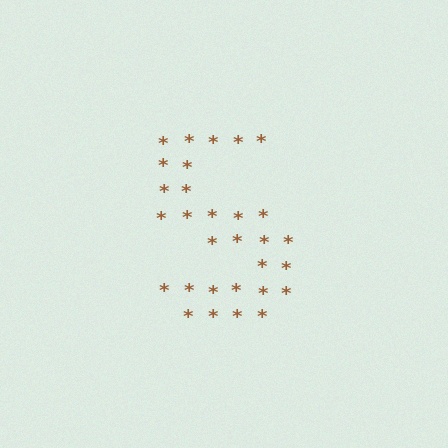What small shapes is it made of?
It is made of small asterisks.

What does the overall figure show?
The overall figure shows the letter S.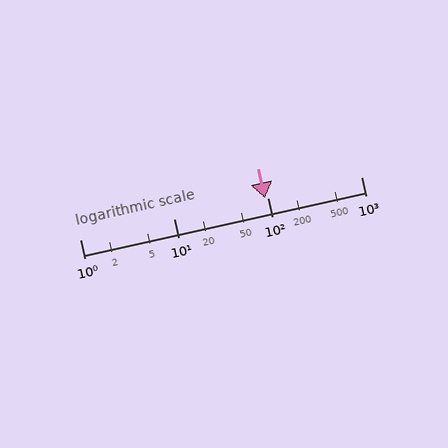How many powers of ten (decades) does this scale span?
The scale spans 3 decades, from 1 to 1000.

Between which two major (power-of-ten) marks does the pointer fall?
The pointer is between 10 and 100.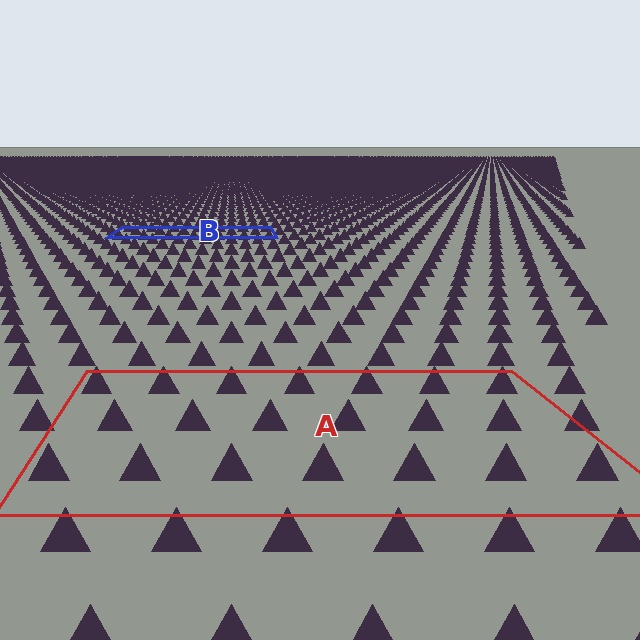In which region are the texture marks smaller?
The texture marks are smaller in region B, because it is farther away.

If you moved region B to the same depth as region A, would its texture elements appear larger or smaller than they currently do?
They would appear larger. At a closer depth, the same texture elements are projected at a bigger on-screen size.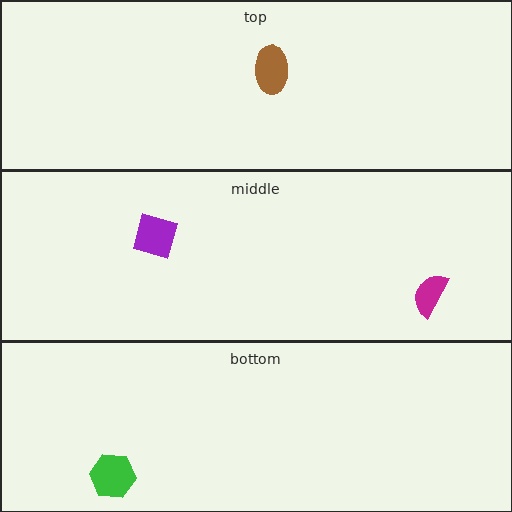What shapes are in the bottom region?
The green hexagon.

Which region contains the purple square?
The middle region.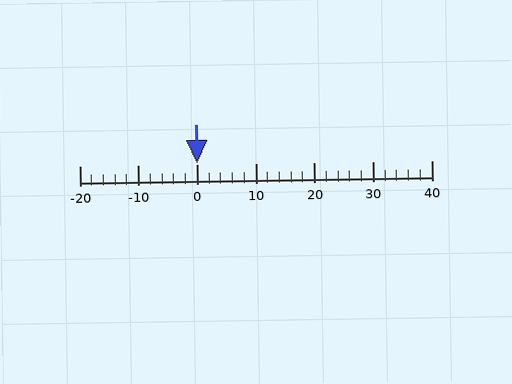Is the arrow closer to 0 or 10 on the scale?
The arrow is closer to 0.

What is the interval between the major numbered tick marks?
The major tick marks are spaced 10 units apart.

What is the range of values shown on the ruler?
The ruler shows values from -20 to 40.